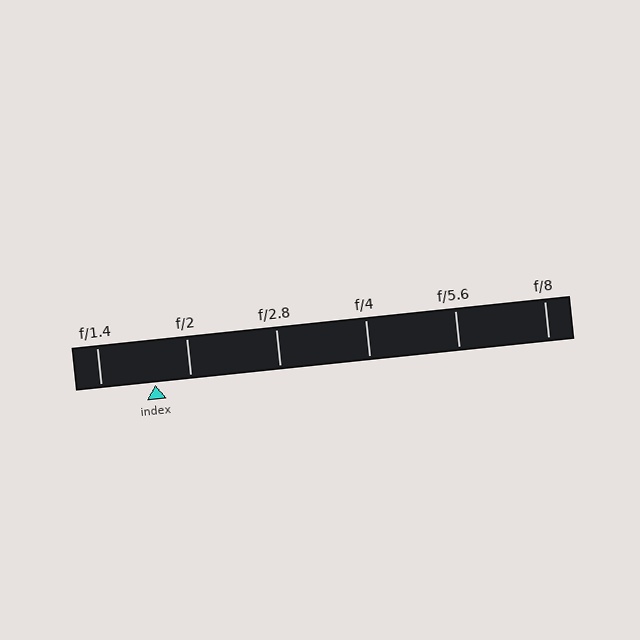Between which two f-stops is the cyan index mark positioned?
The index mark is between f/1.4 and f/2.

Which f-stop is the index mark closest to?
The index mark is closest to f/2.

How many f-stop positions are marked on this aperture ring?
There are 6 f-stop positions marked.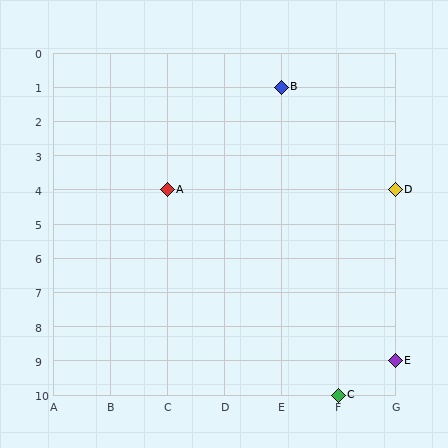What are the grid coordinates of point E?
Point E is at grid coordinates (G, 9).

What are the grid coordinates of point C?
Point C is at grid coordinates (F, 10).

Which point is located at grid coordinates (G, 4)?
Point D is at (G, 4).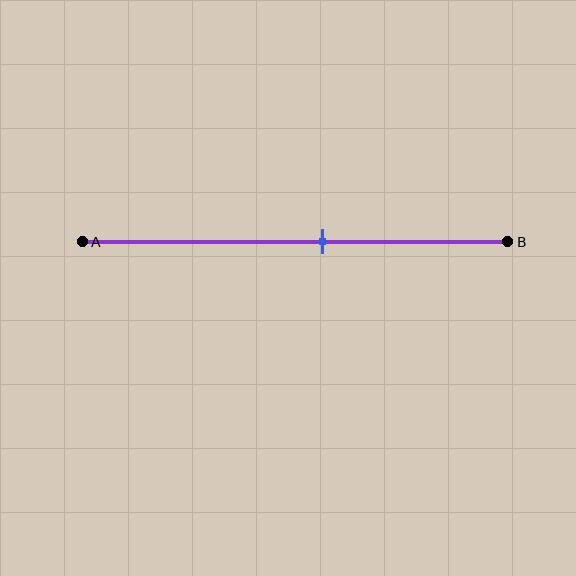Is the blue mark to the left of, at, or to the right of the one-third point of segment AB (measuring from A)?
The blue mark is to the right of the one-third point of segment AB.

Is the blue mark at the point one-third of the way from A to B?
No, the mark is at about 55% from A, not at the 33% one-third point.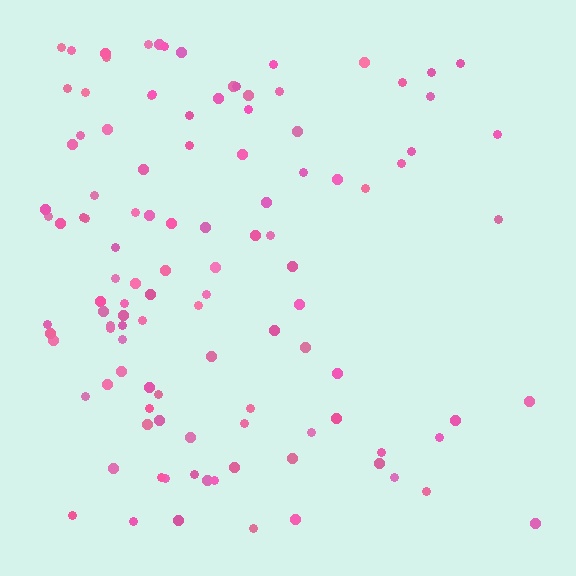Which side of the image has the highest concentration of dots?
The left.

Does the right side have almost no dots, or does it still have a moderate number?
Still a moderate number, just noticeably fewer than the left.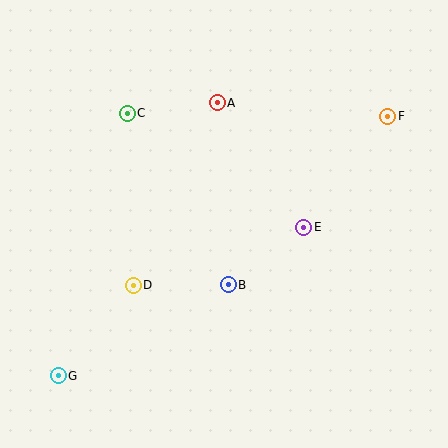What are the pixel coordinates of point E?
Point E is at (304, 227).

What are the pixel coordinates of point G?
Point G is at (58, 376).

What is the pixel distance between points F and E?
The distance between F and E is 139 pixels.